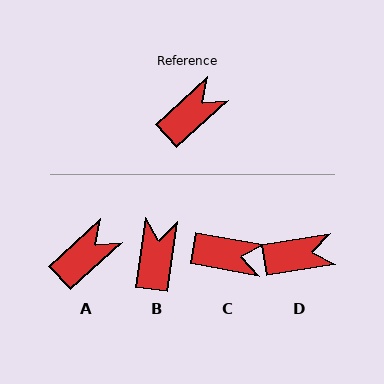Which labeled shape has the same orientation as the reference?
A.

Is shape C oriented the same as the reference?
No, it is off by about 53 degrees.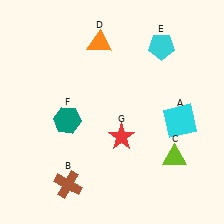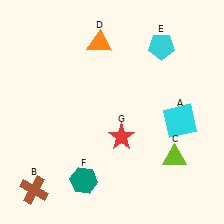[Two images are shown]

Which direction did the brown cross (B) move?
The brown cross (B) moved left.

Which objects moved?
The objects that moved are: the brown cross (B), the teal hexagon (F).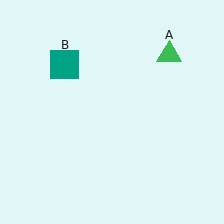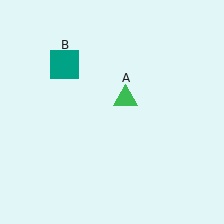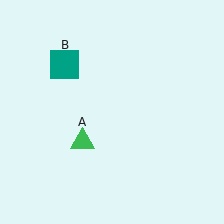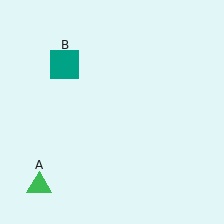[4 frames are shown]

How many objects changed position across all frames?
1 object changed position: green triangle (object A).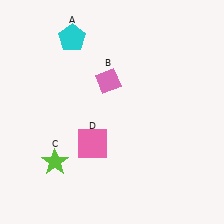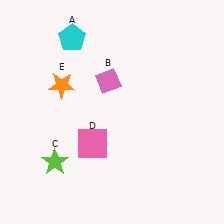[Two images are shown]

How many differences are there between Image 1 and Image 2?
There is 1 difference between the two images.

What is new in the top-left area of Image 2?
An orange star (E) was added in the top-left area of Image 2.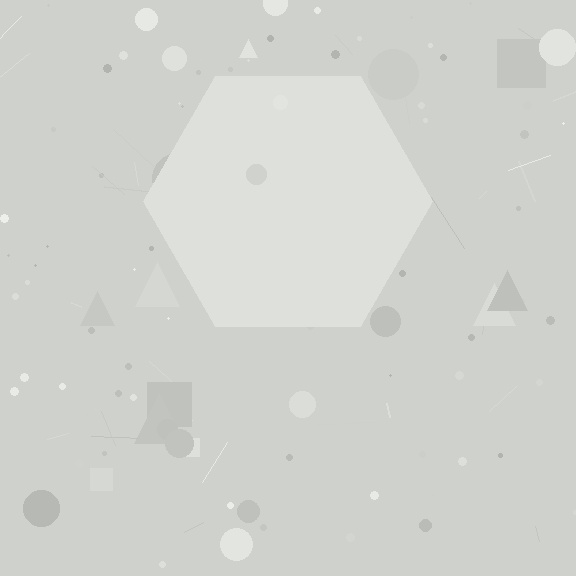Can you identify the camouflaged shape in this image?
The camouflaged shape is a hexagon.